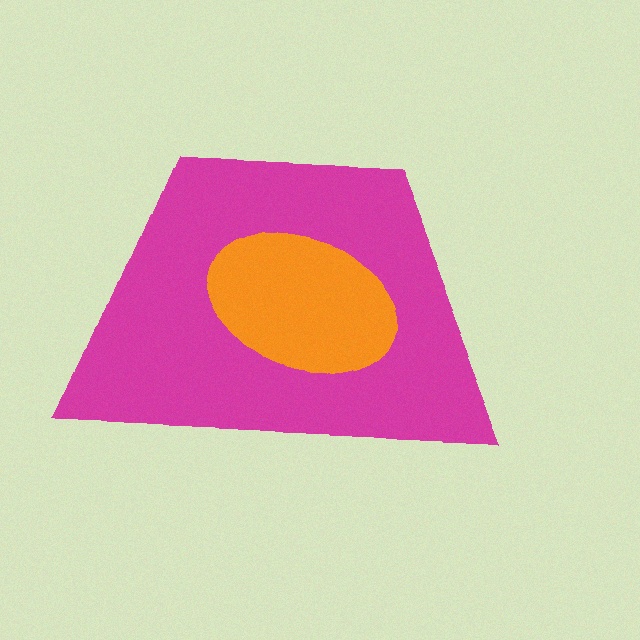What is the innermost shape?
The orange ellipse.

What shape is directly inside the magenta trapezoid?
The orange ellipse.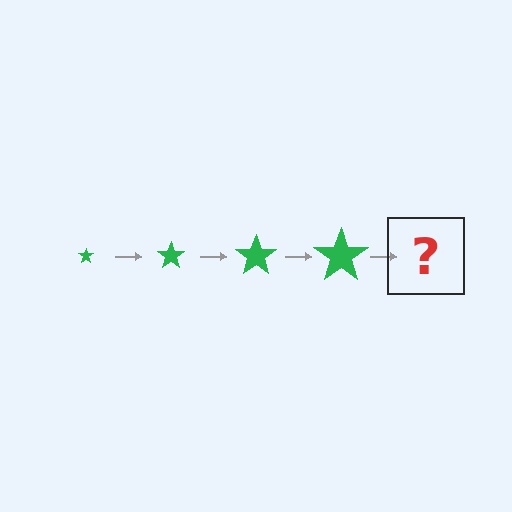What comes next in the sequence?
The next element should be a green star, larger than the previous one.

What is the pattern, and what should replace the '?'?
The pattern is that the star gets progressively larger each step. The '?' should be a green star, larger than the previous one.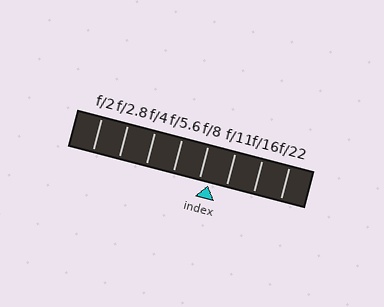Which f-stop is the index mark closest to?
The index mark is closest to f/8.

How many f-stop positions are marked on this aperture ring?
There are 8 f-stop positions marked.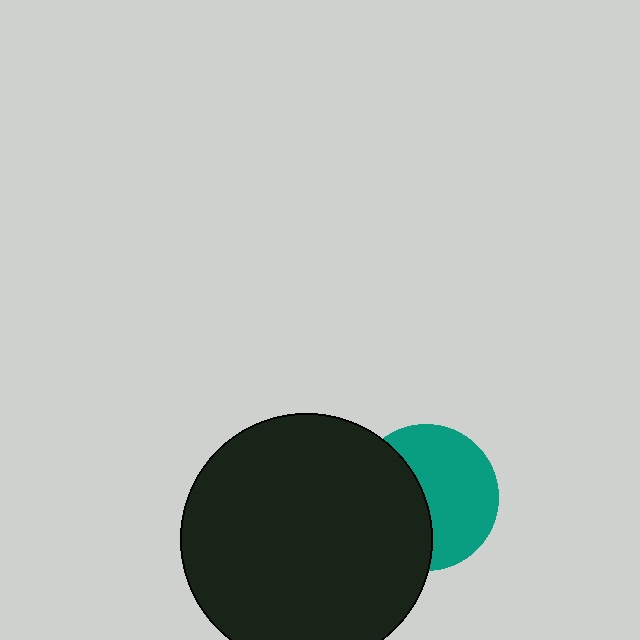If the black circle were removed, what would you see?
You would see the complete teal circle.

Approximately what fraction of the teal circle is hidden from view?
Roughly 44% of the teal circle is hidden behind the black circle.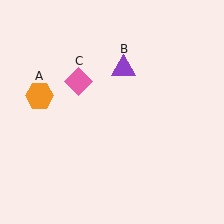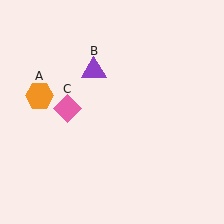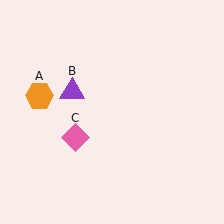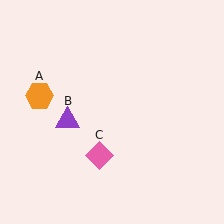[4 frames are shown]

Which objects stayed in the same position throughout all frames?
Orange hexagon (object A) remained stationary.